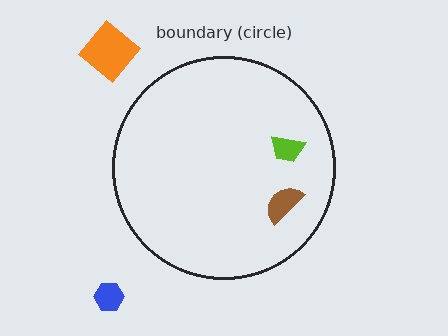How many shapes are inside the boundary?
2 inside, 2 outside.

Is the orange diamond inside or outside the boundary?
Outside.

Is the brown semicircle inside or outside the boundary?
Inside.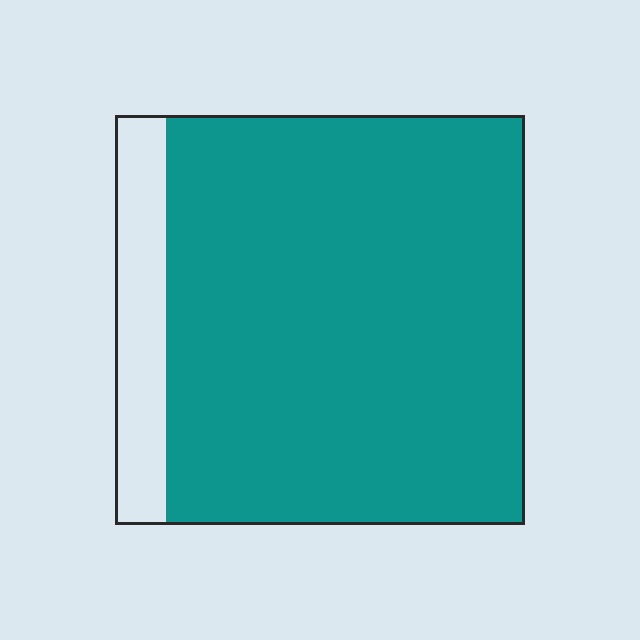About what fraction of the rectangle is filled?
About seven eighths (7/8).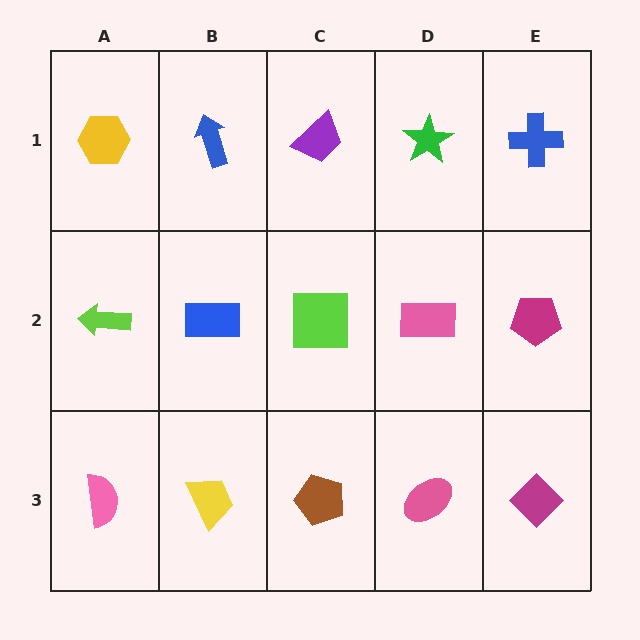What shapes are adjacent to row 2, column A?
A yellow hexagon (row 1, column A), a pink semicircle (row 3, column A), a blue rectangle (row 2, column B).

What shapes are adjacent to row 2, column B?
A blue arrow (row 1, column B), a yellow trapezoid (row 3, column B), a lime arrow (row 2, column A), a lime square (row 2, column C).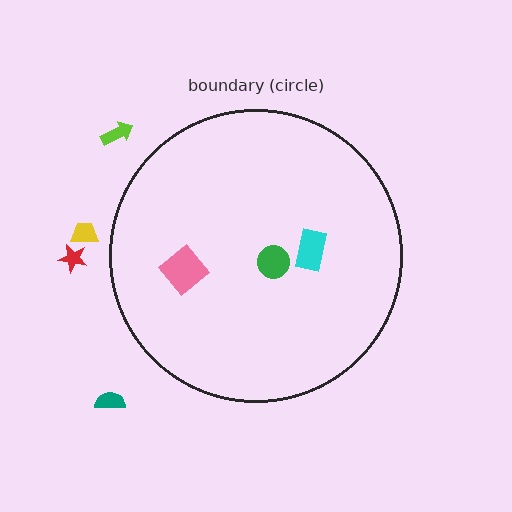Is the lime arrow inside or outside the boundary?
Outside.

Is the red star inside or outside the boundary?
Outside.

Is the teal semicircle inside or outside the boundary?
Outside.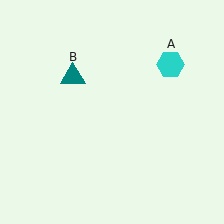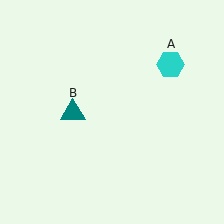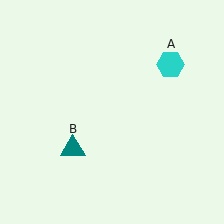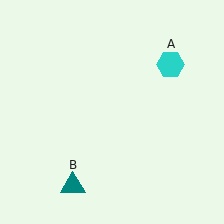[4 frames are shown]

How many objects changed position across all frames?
1 object changed position: teal triangle (object B).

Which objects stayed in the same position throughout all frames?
Cyan hexagon (object A) remained stationary.